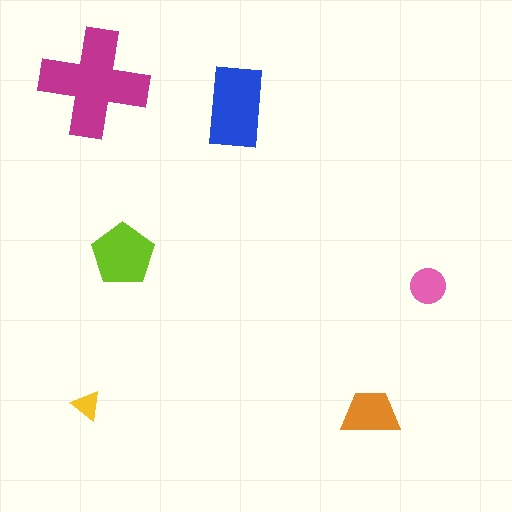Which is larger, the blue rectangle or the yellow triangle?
The blue rectangle.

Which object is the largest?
The magenta cross.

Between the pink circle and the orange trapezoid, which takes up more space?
The orange trapezoid.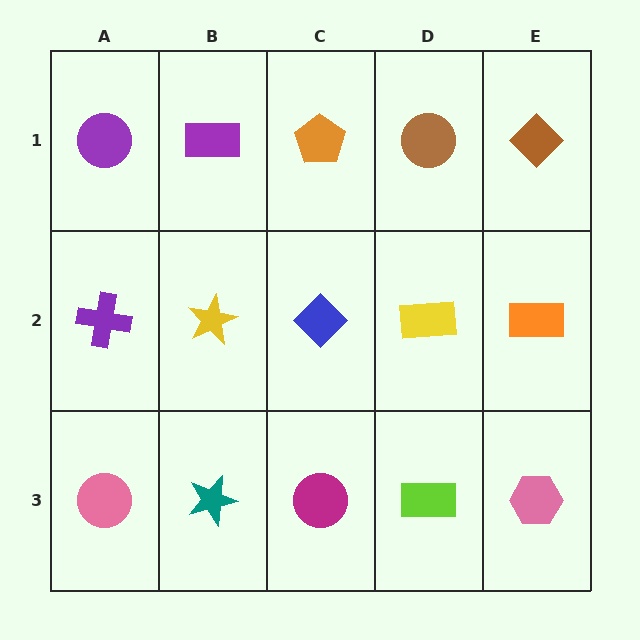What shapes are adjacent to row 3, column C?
A blue diamond (row 2, column C), a teal star (row 3, column B), a lime rectangle (row 3, column D).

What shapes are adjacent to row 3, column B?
A yellow star (row 2, column B), a pink circle (row 3, column A), a magenta circle (row 3, column C).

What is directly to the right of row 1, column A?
A purple rectangle.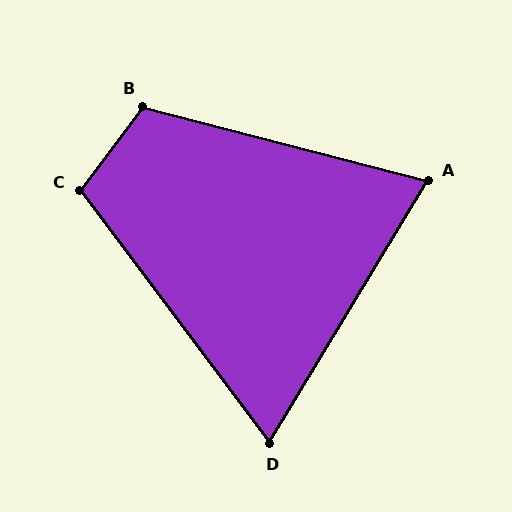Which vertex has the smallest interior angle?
D, at approximately 68 degrees.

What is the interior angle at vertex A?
Approximately 74 degrees (acute).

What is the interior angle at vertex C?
Approximately 106 degrees (obtuse).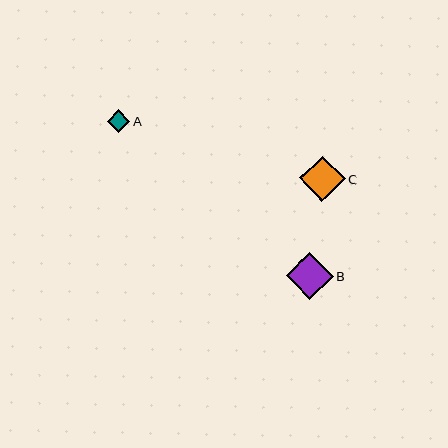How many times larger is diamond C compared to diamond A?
Diamond C is approximately 2.0 times the size of diamond A.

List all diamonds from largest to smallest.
From largest to smallest: B, C, A.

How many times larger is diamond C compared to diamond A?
Diamond C is approximately 2.0 times the size of diamond A.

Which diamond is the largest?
Diamond B is the largest with a size of approximately 47 pixels.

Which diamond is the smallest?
Diamond A is the smallest with a size of approximately 22 pixels.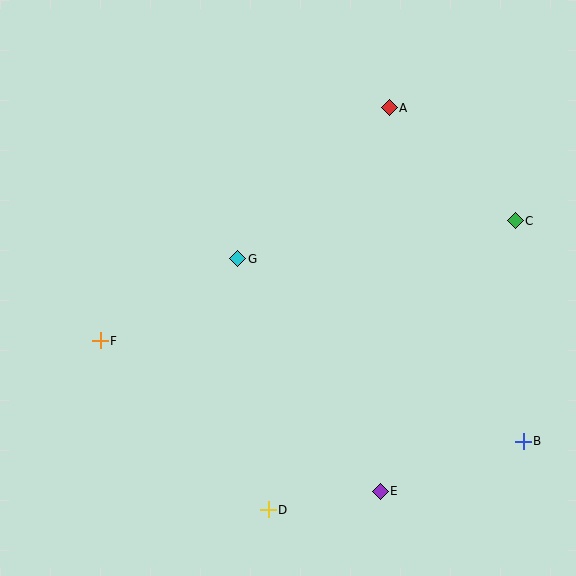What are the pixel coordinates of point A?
Point A is at (389, 108).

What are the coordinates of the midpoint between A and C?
The midpoint between A and C is at (452, 164).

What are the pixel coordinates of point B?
Point B is at (523, 441).